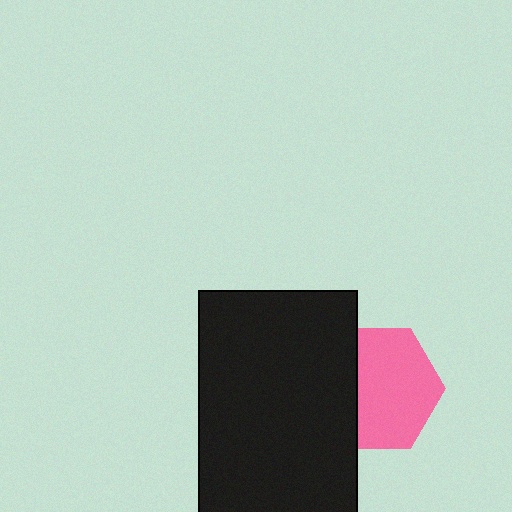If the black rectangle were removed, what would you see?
You would see the complete pink hexagon.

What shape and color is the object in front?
The object in front is a black rectangle.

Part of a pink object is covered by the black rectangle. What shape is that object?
It is a hexagon.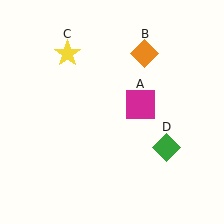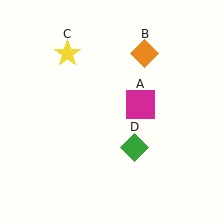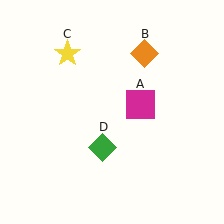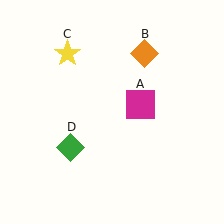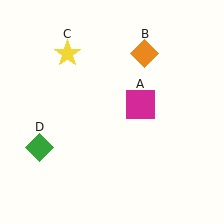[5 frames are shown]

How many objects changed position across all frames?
1 object changed position: green diamond (object D).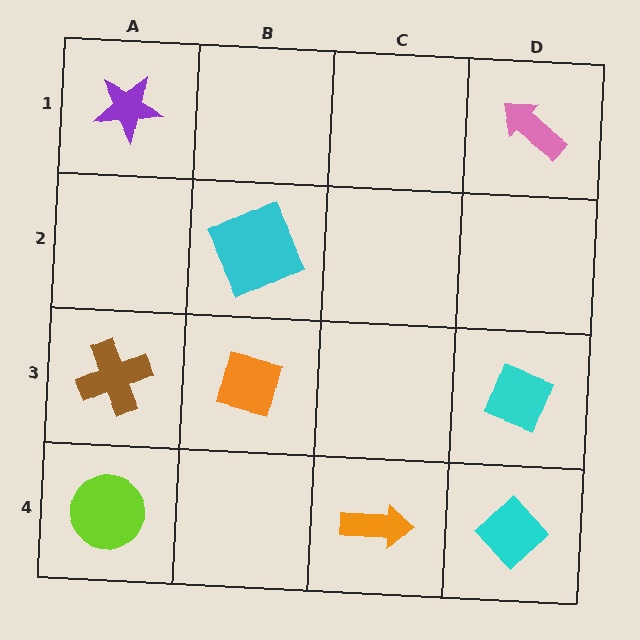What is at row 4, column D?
A cyan diamond.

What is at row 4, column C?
An orange arrow.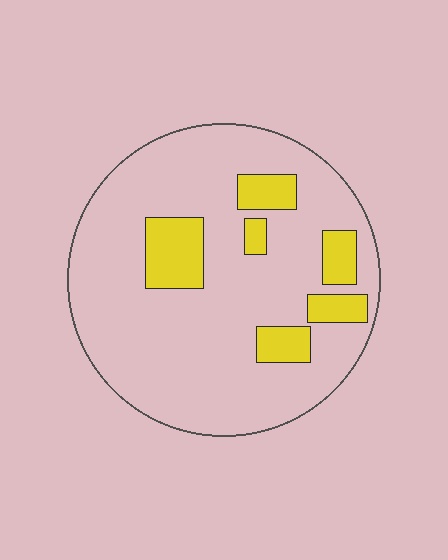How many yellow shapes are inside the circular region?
6.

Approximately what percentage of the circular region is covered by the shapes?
Approximately 15%.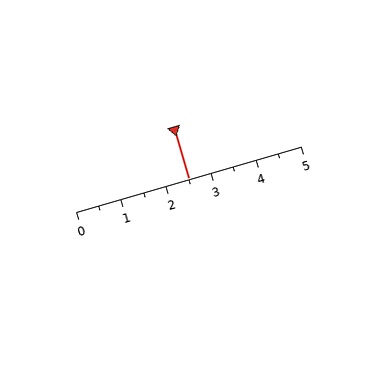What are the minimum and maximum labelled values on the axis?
The axis runs from 0 to 5.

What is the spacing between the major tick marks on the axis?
The major ticks are spaced 1 apart.